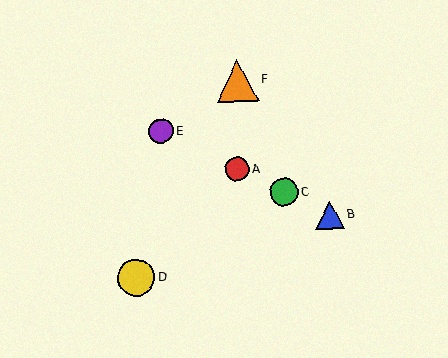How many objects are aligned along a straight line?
4 objects (A, B, C, E) are aligned along a straight line.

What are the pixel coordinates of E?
Object E is at (161, 131).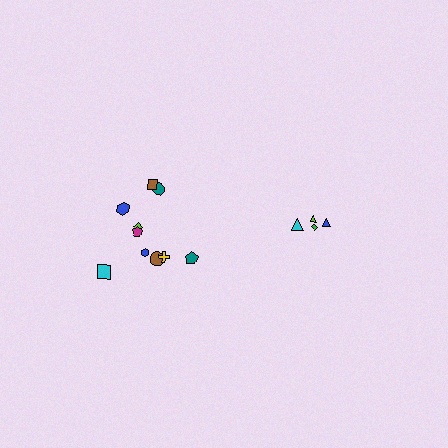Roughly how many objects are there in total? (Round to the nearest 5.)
Roughly 15 objects in total.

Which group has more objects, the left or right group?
The left group.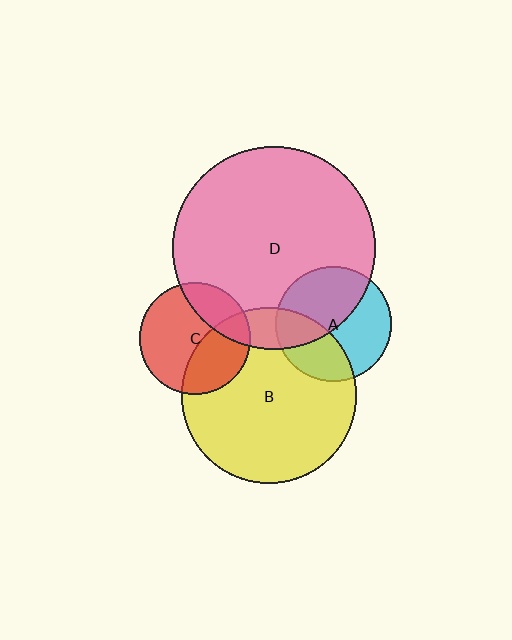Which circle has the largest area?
Circle D (pink).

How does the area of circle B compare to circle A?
Approximately 2.3 times.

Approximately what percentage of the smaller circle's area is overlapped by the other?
Approximately 25%.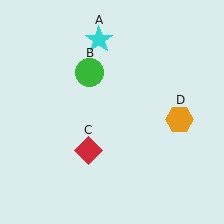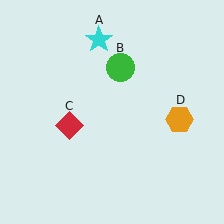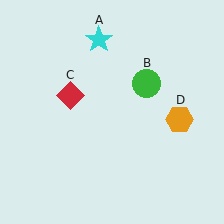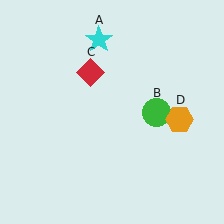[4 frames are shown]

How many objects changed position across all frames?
2 objects changed position: green circle (object B), red diamond (object C).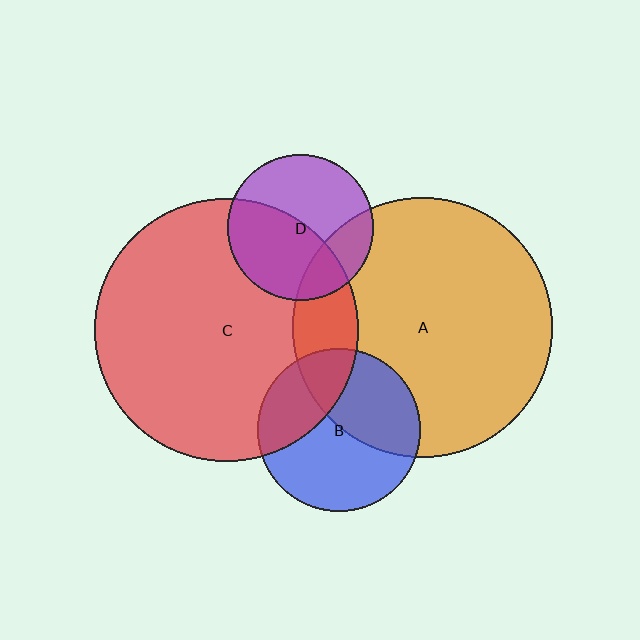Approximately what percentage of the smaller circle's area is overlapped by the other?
Approximately 15%.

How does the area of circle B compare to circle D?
Approximately 1.3 times.